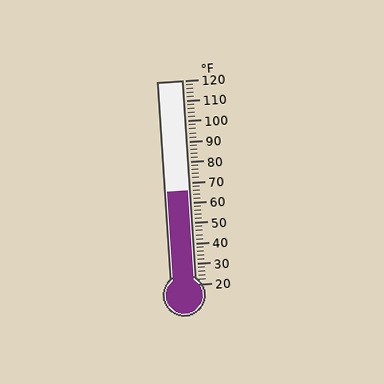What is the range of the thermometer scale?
The thermometer scale ranges from 20°F to 120°F.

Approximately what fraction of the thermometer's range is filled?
The thermometer is filled to approximately 45% of its range.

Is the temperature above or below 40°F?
The temperature is above 40°F.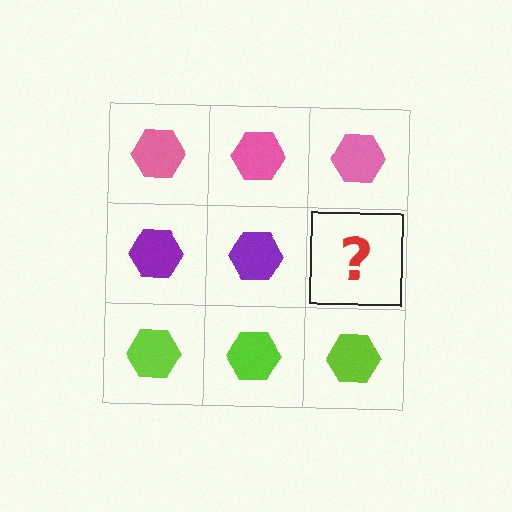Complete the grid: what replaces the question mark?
The question mark should be replaced with a purple hexagon.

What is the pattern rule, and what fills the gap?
The rule is that each row has a consistent color. The gap should be filled with a purple hexagon.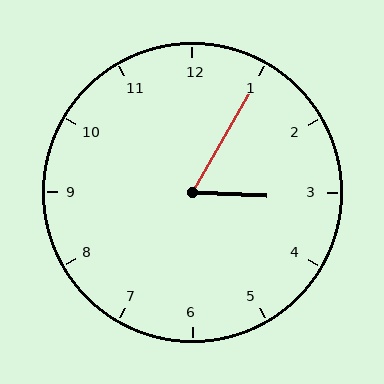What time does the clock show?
3:05.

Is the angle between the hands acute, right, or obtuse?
It is acute.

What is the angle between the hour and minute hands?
Approximately 62 degrees.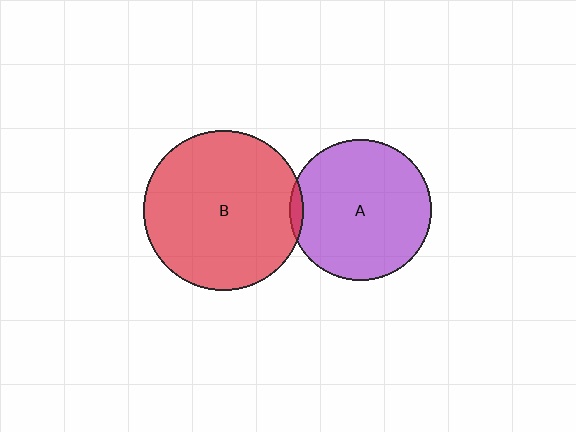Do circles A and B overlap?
Yes.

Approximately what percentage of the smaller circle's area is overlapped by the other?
Approximately 5%.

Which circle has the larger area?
Circle B (red).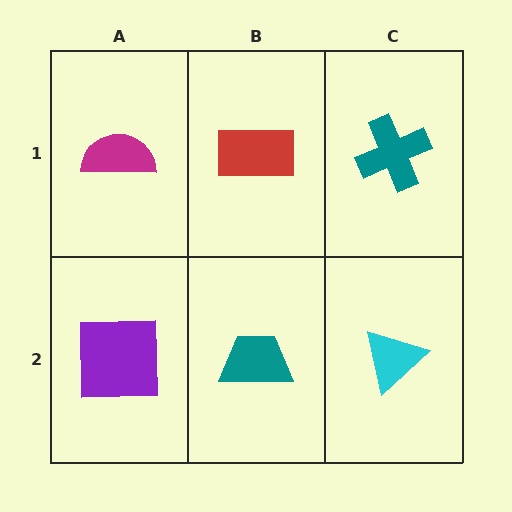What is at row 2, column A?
A purple square.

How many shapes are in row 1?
3 shapes.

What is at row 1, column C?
A teal cross.